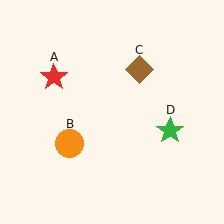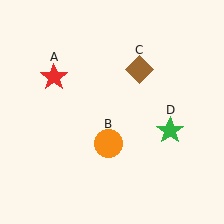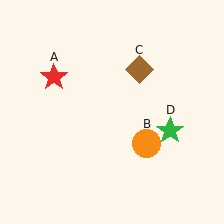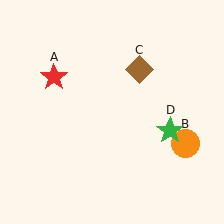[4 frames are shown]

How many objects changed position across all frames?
1 object changed position: orange circle (object B).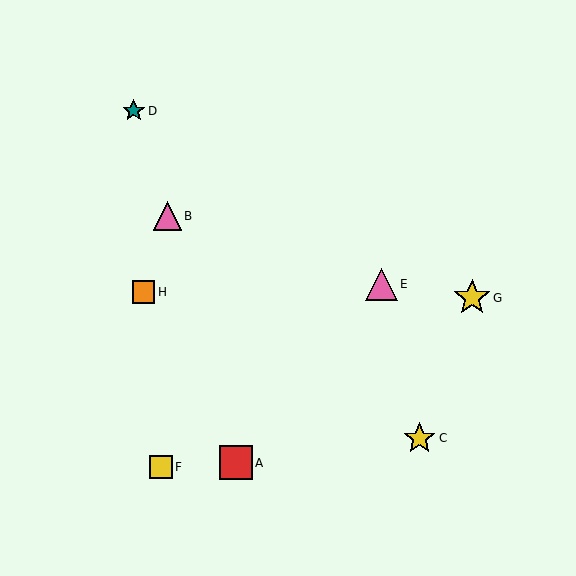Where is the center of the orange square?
The center of the orange square is at (144, 292).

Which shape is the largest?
The yellow star (labeled G) is the largest.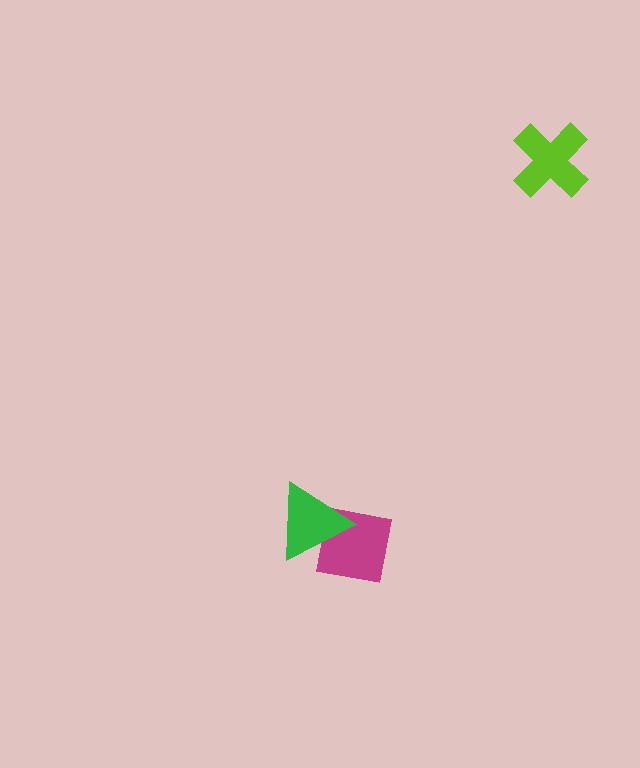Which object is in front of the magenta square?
The green triangle is in front of the magenta square.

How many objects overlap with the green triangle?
1 object overlaps with the green triangle.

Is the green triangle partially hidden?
No, no other shape covers it.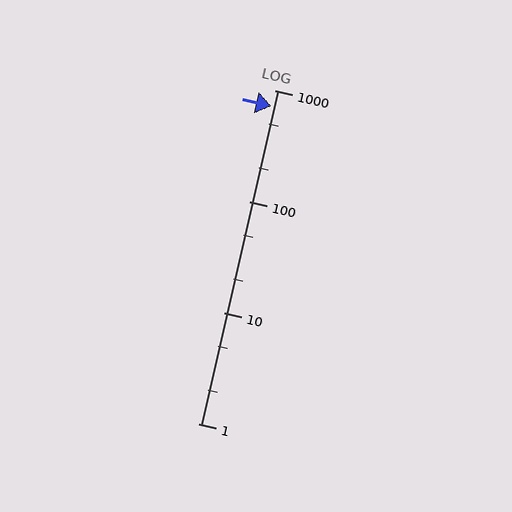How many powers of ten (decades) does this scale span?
The scale spans 3 decades, from 1 to 1000.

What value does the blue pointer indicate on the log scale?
The pointer indicates approximately 710.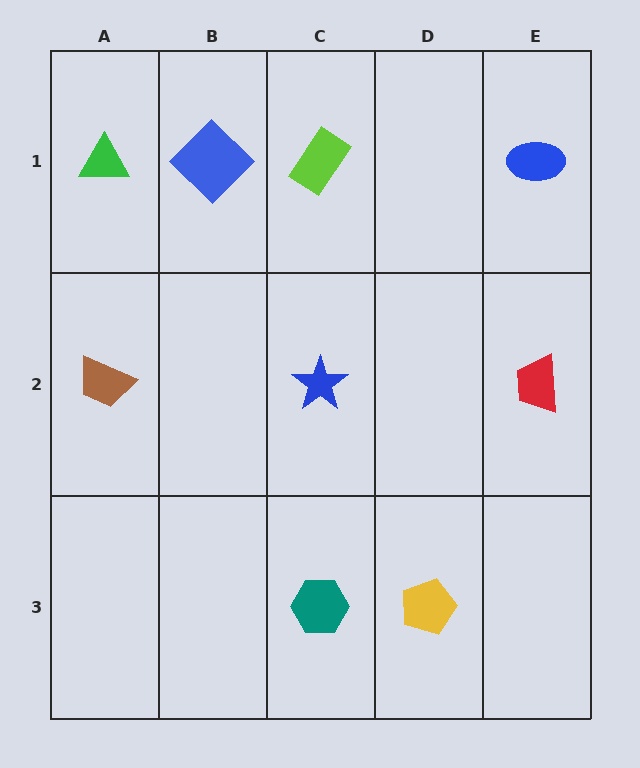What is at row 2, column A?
A brown trapezoid.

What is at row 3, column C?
A teal hexagon.